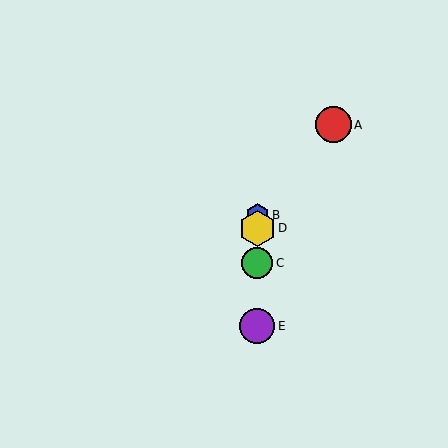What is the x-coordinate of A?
Object A is at x≈333.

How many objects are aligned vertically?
4 objects (B, C, D, E) are aligned vertically.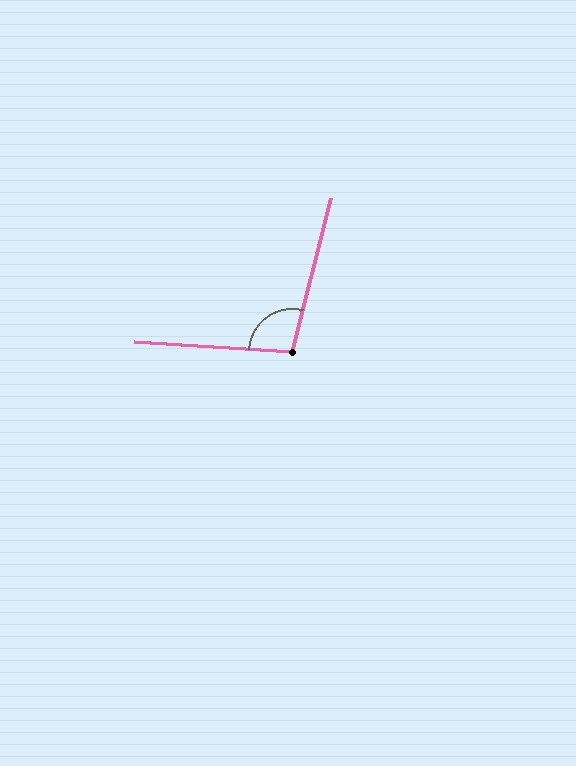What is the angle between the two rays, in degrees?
Approximately 101 degrees.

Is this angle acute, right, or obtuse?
It is obtuse.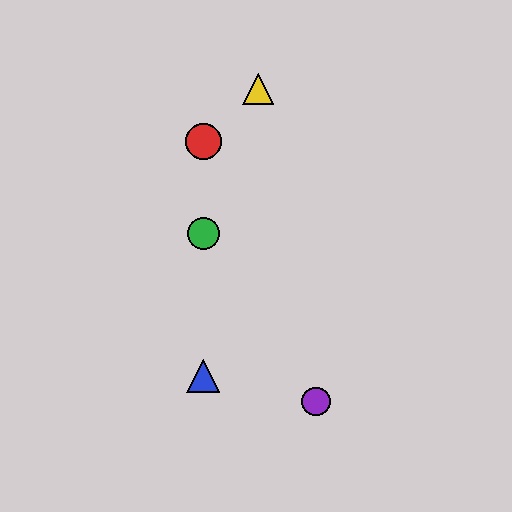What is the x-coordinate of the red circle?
The red circle is at x≈203.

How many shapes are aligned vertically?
3 shapes (the red circle, the blue triangle, the green circle) are aligned vertically.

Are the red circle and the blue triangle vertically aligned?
Yes, both are at x≈203.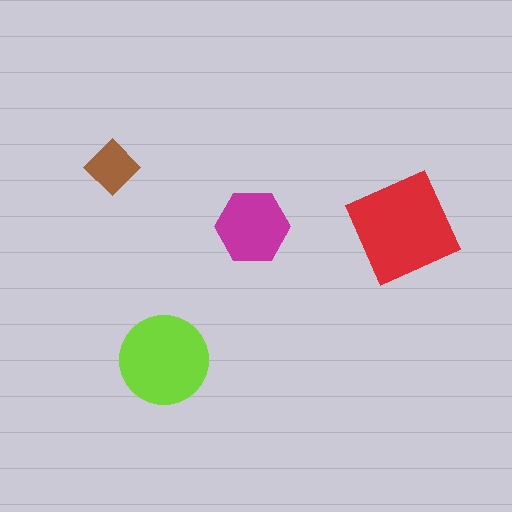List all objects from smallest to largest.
The brown diamond, the magenta hexagon, the lime circle, the red square.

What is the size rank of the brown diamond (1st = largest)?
4th.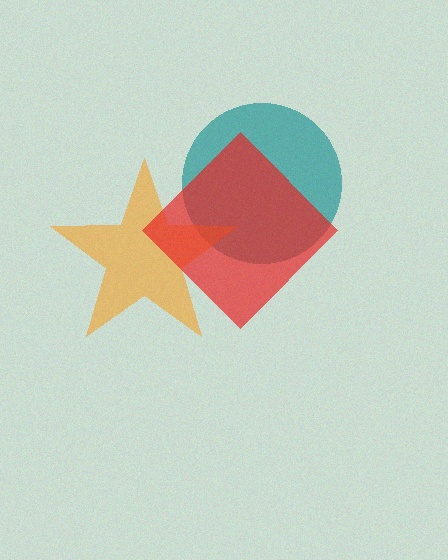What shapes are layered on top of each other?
The layered shapes are: a teal circle, an orange star, a red diamond.